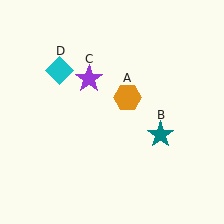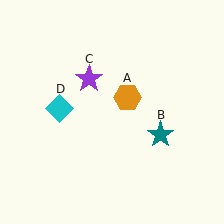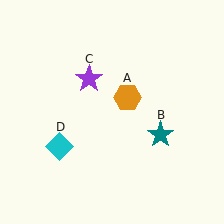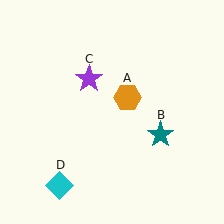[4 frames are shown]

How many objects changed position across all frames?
1 object changed position: cyan diamond (object D).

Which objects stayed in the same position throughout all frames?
Orange hexagon (object A) and teal star (object B) and purple star (object C) remained stationary.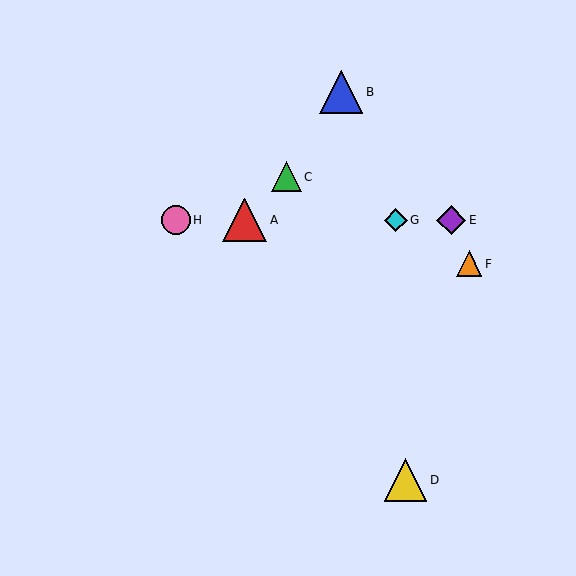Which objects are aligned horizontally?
Objects A, E, G, H are aligned horizontally.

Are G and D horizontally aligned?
No, G is at y≈220 and D is at y≈480.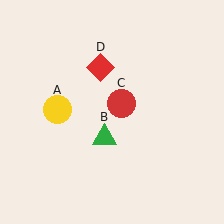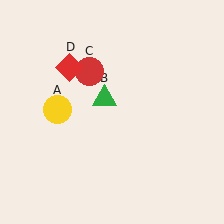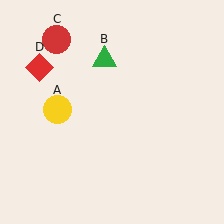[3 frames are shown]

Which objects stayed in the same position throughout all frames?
Yellow circle (object A) remained stationary.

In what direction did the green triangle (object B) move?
The green triangle (object B) moved up.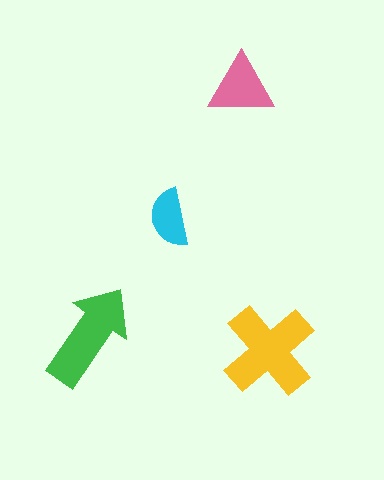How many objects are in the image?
There are 4 objects in the image.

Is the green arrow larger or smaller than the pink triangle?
Larger.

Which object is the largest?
The yellow cross.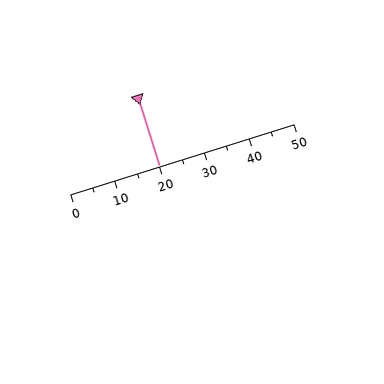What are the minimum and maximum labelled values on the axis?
The axis runs from 0 to 50.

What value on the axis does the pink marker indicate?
The marker indicates approximately 20.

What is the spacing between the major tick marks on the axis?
The major ticks are spaced 10 apart.